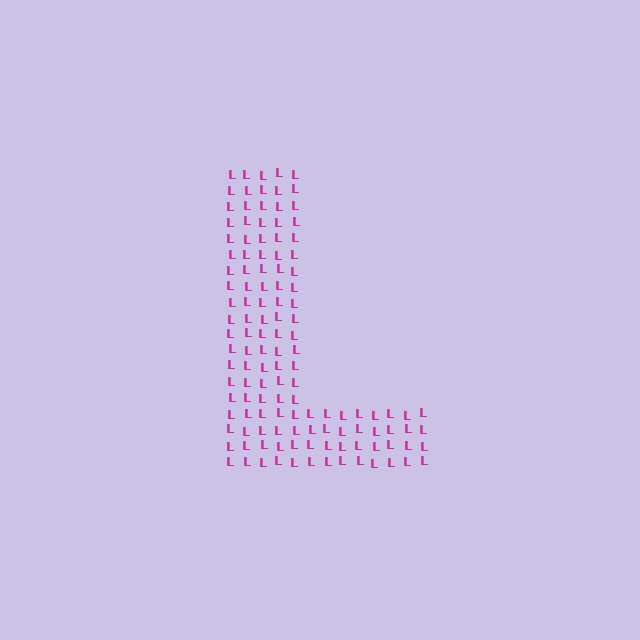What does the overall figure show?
The overall figure shows the letter L.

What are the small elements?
The small elements are letter L's.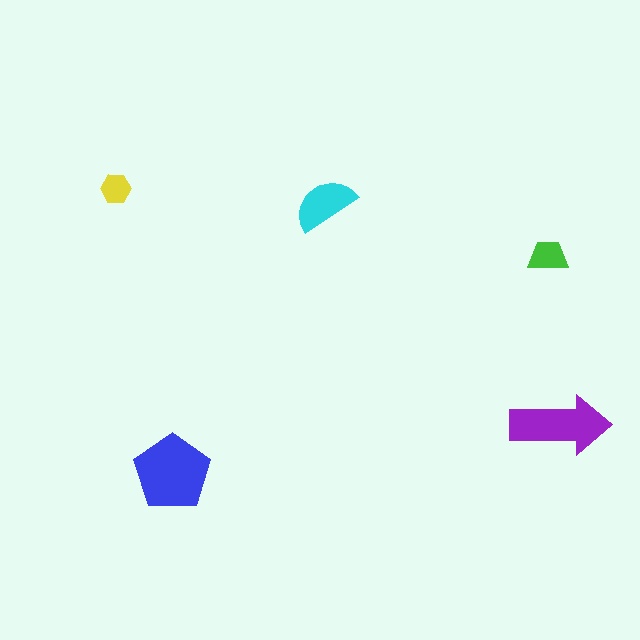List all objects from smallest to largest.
The yellow hexagon, the green trapezoid, the cyan semicircle, the purple arrow, the blue pentagon.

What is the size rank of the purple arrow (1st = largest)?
2nd.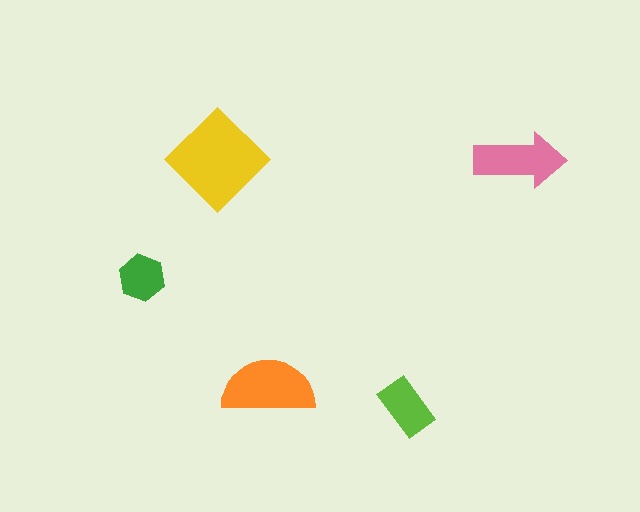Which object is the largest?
The yellow diamond.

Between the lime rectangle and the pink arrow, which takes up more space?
The pink arrow.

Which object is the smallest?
The green hexagon.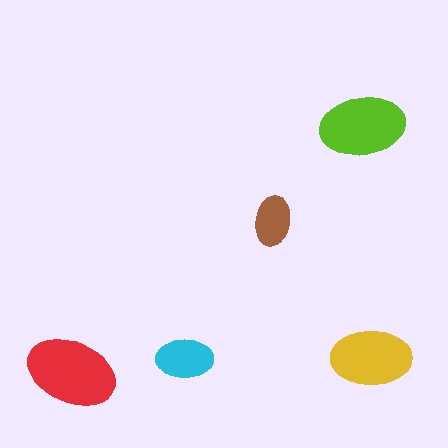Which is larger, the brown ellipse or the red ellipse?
The red one.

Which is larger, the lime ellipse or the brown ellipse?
The lime one.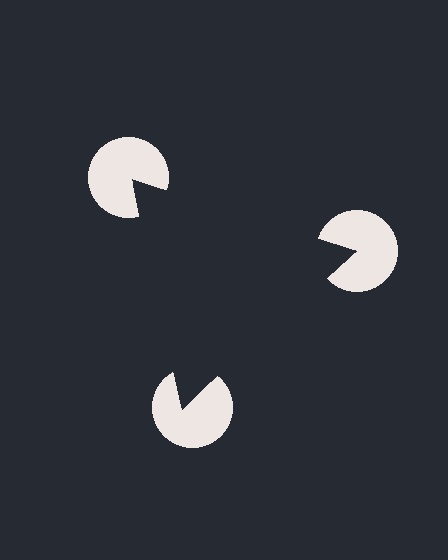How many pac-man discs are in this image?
There are 3 — one at each vertex of the illusory triangle.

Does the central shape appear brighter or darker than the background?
It typically appears slightly darker than the background, even though no actual brightness change is drawn.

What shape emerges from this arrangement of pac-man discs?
An illusory triangle — its edges are inferred from the aligned wedge cuts in the pac-man discs, not physically drawn.